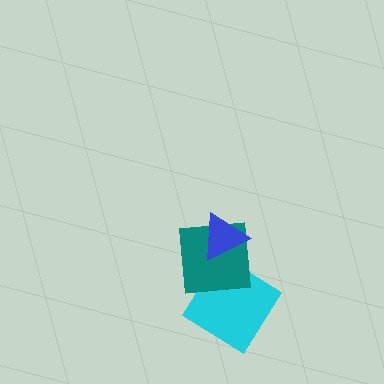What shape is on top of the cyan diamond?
The teal square is on top of the cyan diamond.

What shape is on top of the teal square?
The blue triangle is on top of the teal square.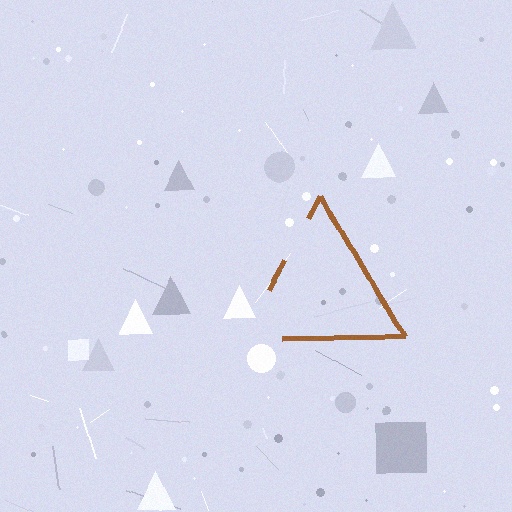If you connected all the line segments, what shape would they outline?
They would outline a triangle.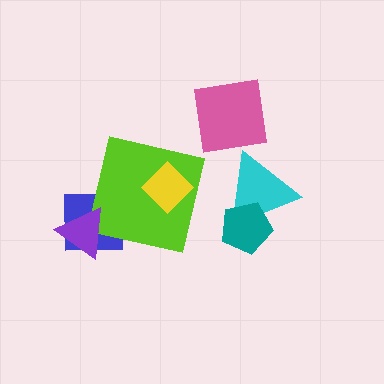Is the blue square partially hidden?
Yes, it is partially covered by another shape.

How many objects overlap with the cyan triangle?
1 object overlaps with the cyan triangle.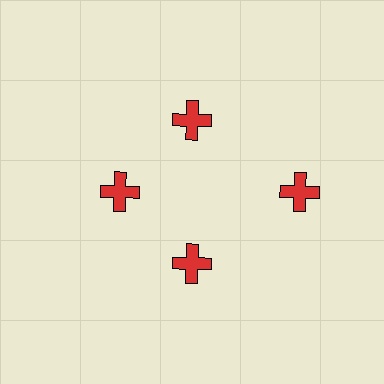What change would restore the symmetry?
The symmetry would be restored by moving it inward, back onto the ring so that all 4 crosses sit at equal angles and equal distance from the center.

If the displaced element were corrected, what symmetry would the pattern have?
It would have 4-fold rotational symmetry — the pattern would map onto itself every 90 degrees.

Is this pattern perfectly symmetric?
No. The 4 red crosses are arranged in a ring, but one element near the 3 o'clock position is pushed outward from the center, breaking the 4-fold rotational symmetry.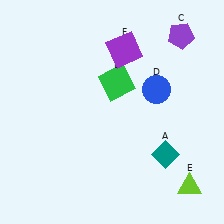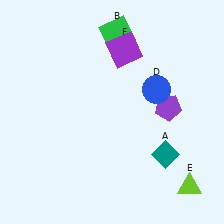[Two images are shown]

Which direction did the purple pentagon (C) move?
The purple pentagon (C) moved down.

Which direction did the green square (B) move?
The green square (B) moved up.